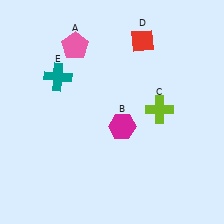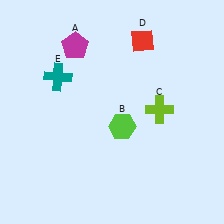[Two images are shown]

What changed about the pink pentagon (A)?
In Image 1, A is pink. In Image 2, it changed to magenta.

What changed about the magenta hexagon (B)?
In Image 1, B is magenta. In Image 2, it changed to lime.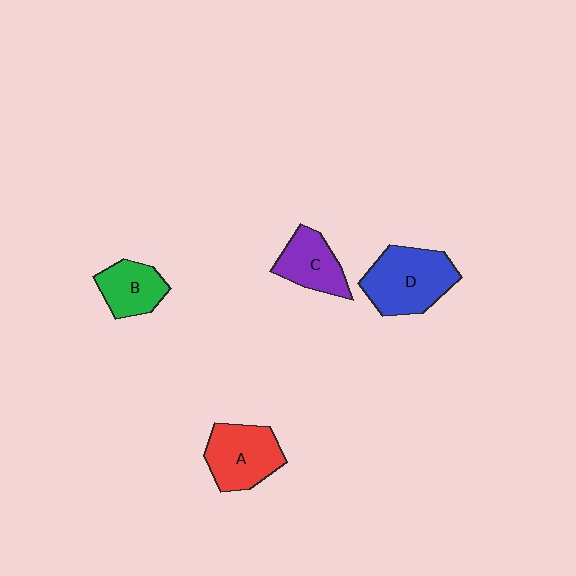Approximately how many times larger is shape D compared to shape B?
Approximately 1.6 times.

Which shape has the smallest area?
Shape B (green).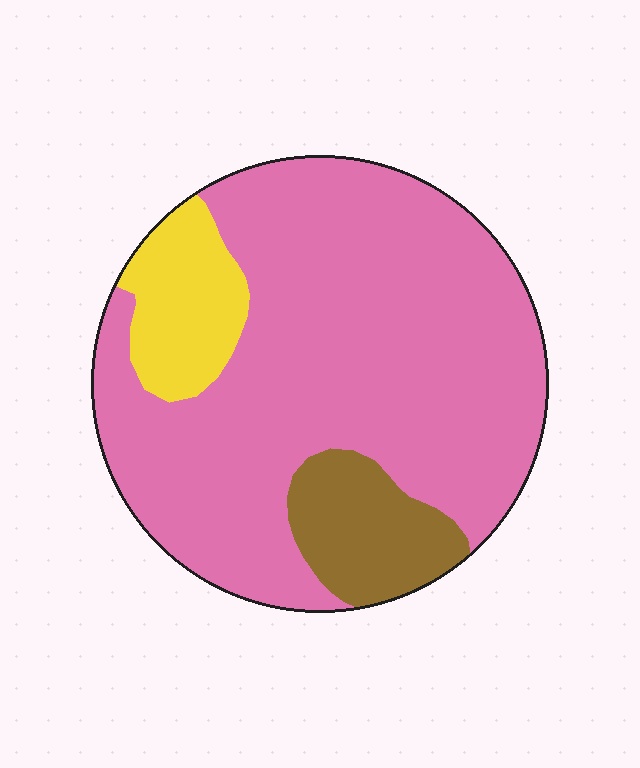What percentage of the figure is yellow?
Yellow covers around 10% of the figure.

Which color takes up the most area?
Pink, at roughly 75%.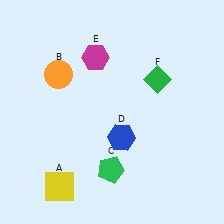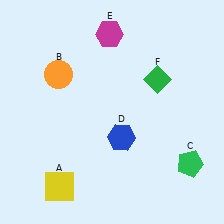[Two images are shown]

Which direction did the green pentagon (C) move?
The green pentagon (C) moved right.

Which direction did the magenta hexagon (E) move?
The magenta hexagon (E) moved up.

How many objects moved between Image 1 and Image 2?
2 objects moved between the two images.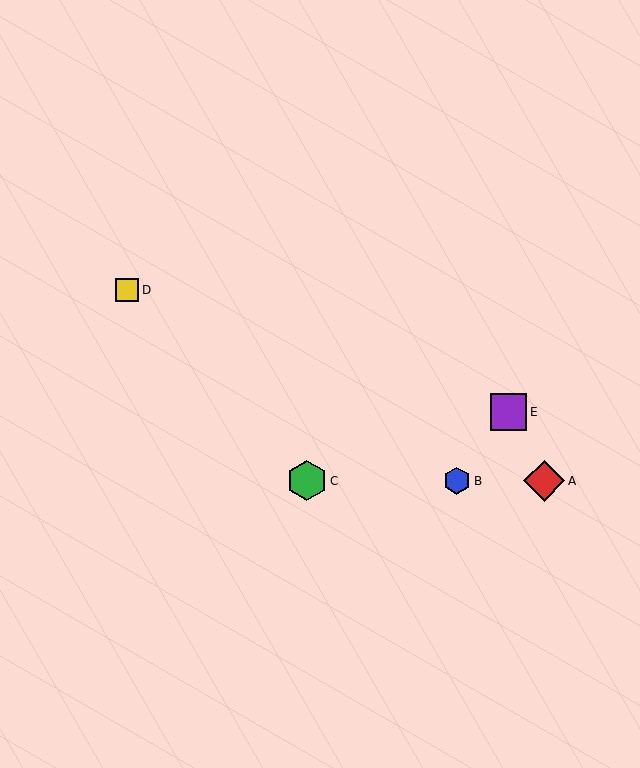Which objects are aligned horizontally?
Objects A, B, C are aligned horizontally.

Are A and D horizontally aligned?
No, A is at y≈481 and D is at y≈290.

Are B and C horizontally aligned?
Yes, both are at y≈481.